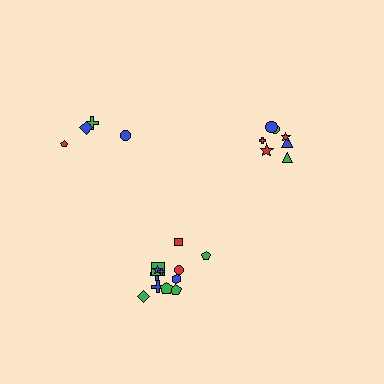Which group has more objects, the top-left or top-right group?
The top-right group.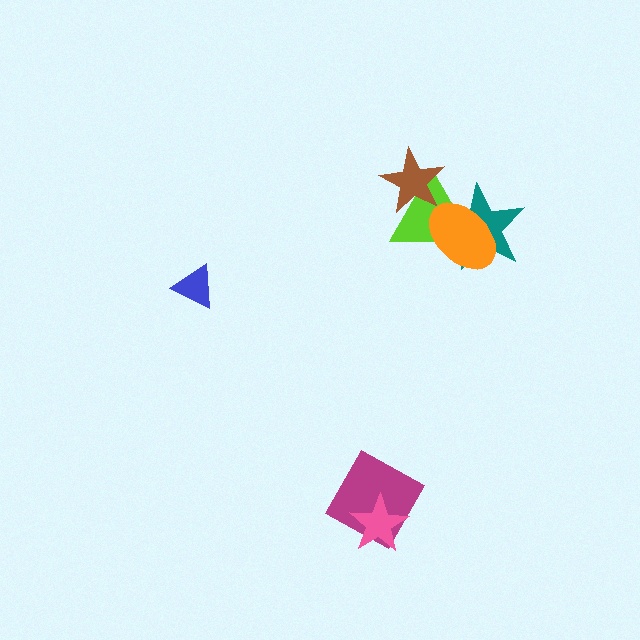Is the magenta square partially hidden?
Yes, it is partially covered by another shape.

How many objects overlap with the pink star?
1 object overlaps with the pink star.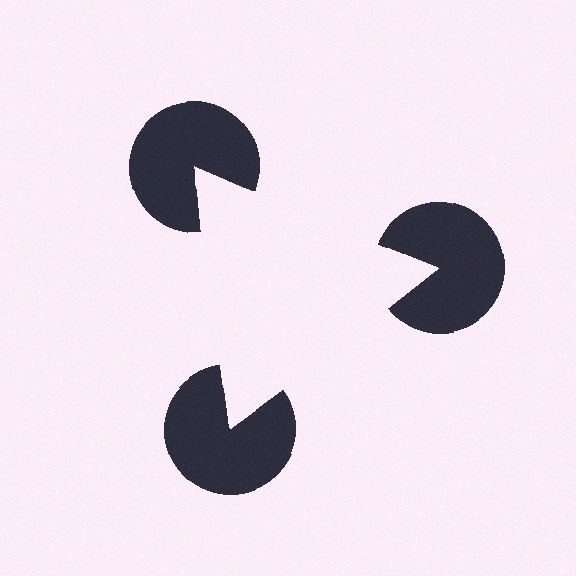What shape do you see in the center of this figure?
An illusory triangle — its edges are inferred from the aligned wedge cuts in the pac-man discs, not physically drawn.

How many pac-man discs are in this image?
There are 3 — one at each vertex of the illusory triangle.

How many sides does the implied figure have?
3 sides.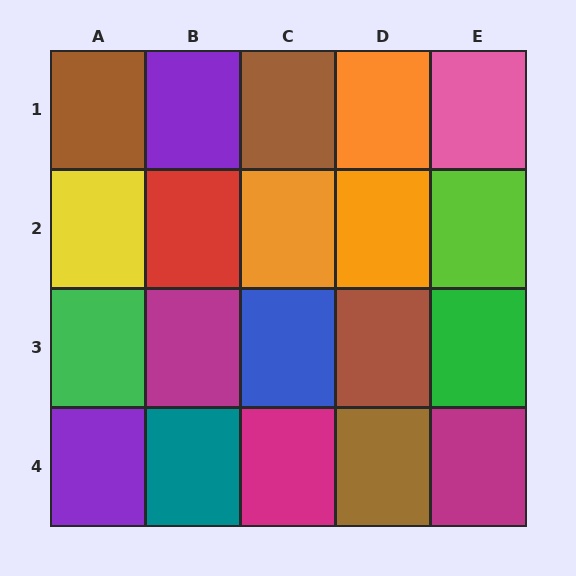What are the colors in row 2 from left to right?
Yellow, red, orange, orange, lime.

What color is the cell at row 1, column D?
Orange.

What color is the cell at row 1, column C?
Brown.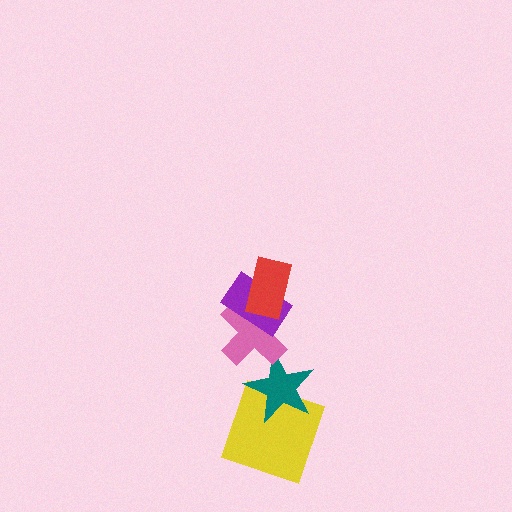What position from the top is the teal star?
The teal star is 4th from the top.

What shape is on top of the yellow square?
The teal star is on top of the yellow square.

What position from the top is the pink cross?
The pink cross is 3rd from the top.